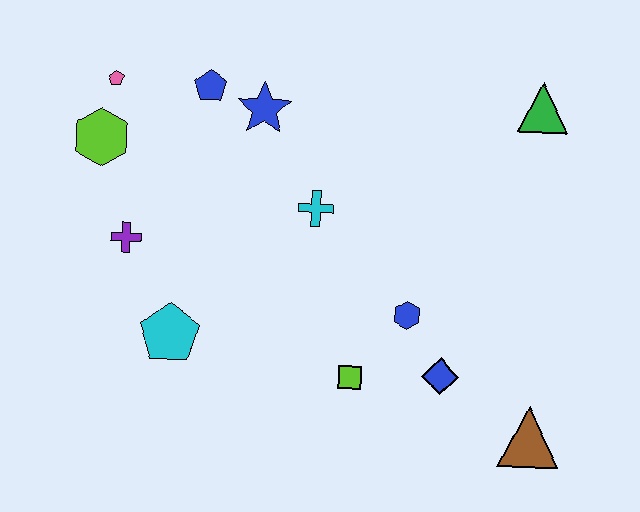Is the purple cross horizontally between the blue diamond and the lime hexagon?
Yes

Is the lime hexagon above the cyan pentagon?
Yes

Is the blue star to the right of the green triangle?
No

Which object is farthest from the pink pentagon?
The brown triangle is farthest from the pink pentagon.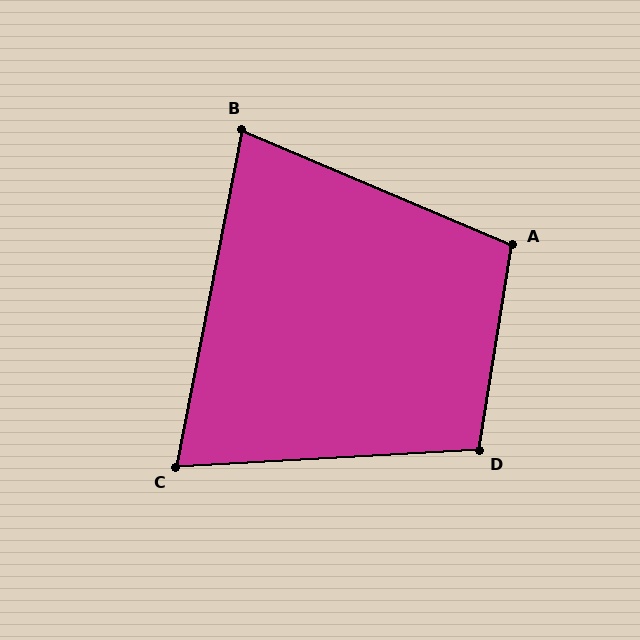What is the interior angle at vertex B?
Approximately 78 degrees (acute).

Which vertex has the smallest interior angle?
C, at approximately 76 degrees.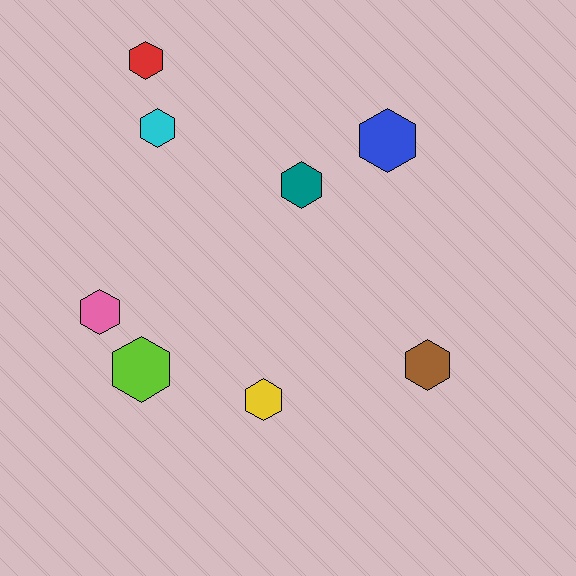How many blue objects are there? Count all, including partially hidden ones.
There is 1 blue object.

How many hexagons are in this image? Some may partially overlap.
There are 8 hexagons.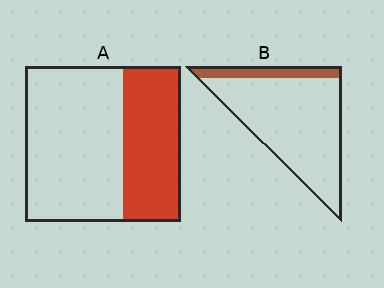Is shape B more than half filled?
No.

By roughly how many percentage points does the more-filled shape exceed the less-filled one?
By roughly 20 percentage points (A over B).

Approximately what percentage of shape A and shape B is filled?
A is approximately 35% and B is approximately 15%.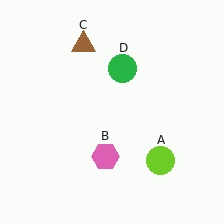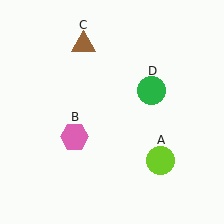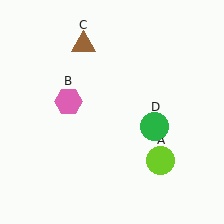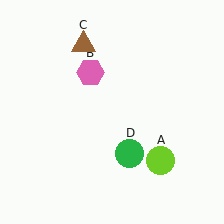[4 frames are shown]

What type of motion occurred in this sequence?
The pink hexagon (object B), green circle (object D) rotated clockwise around the center of the scene.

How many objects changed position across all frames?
2 objects changed position: pink hexagon (object B), green circle (object D).